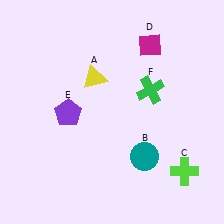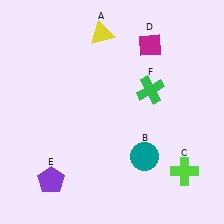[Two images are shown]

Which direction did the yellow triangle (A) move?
The yellow triangle (A) moved up.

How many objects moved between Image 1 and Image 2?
2 objects moved between the two images.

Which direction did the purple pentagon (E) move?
The purple pentagon (E) moved down.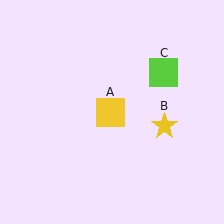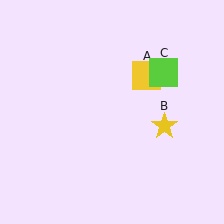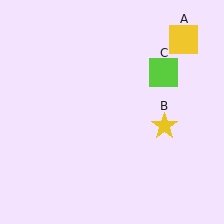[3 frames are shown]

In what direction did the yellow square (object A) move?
The yellow square (object A) moved up and to the right.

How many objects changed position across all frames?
1 object changed position: yellow square (object A).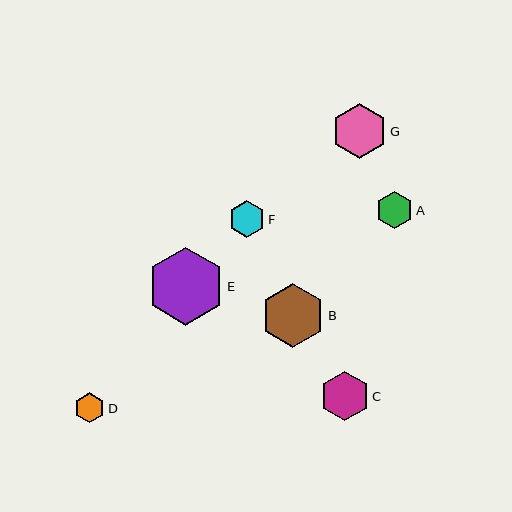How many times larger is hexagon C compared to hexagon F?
Hexagon C is approximately 1.3 times the size of hexagon F.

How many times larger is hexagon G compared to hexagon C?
Hexagon G is approximately 1.1 times the size of hexagon C.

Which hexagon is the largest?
Hexagon E is the largest with a size of approximately 78 pixels.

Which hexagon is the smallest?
Hexagon D is the smallest with a size of approximately 30 pixels.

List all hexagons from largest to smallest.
From largest to smallest: E, B, G, C, A, F, D.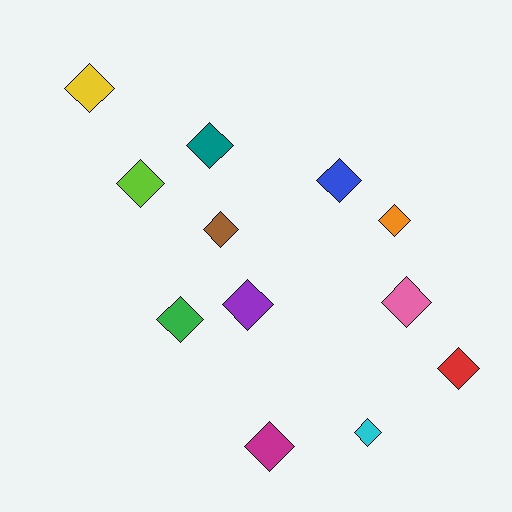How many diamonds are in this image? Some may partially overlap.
There are 12 diamonds.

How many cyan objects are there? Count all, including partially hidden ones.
There is 1 cyan object.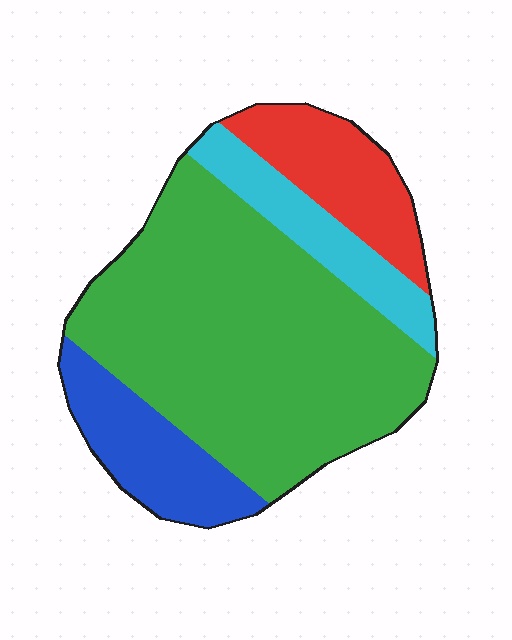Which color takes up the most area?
Green, at roughly 60%.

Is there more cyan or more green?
Green.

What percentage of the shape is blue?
Blue covers about 15% of the shape.